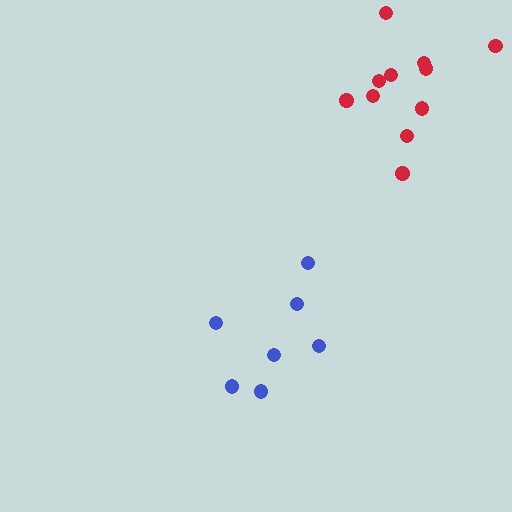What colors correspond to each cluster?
The clusters are colored: blue, red.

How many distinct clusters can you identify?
There are 2 distinct clusters.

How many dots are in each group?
Group 1: 7 dots, Group 2: 11 dots (18 total).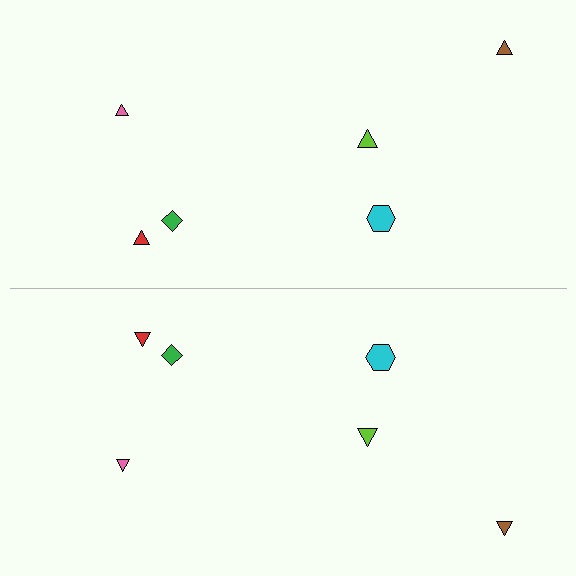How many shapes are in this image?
There are 12 shapes in this image.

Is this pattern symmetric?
Yes, this pattern has bilateral (reflection) symmetry.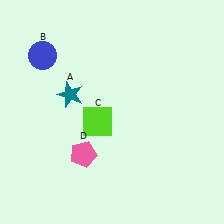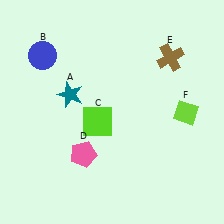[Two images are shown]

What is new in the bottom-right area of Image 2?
A lime diamond (F) was added in the bottom-right area of Image 2.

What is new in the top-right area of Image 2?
A brown cross (E) was added in the top-right area of Image 2.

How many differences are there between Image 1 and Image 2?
There are 2 differences between the two images.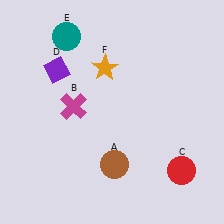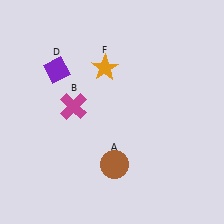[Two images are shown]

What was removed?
The red circle (C), the teal circle (E) were removed in Image 2.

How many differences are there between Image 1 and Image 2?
There are 2 differences between the two images.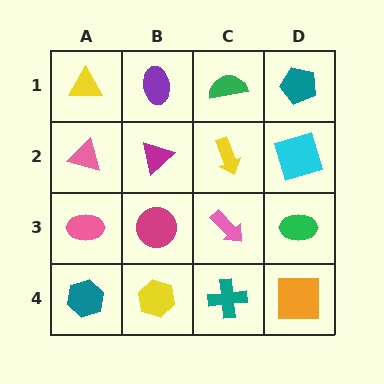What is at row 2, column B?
A magenta triangle.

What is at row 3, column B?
A magenta circle.